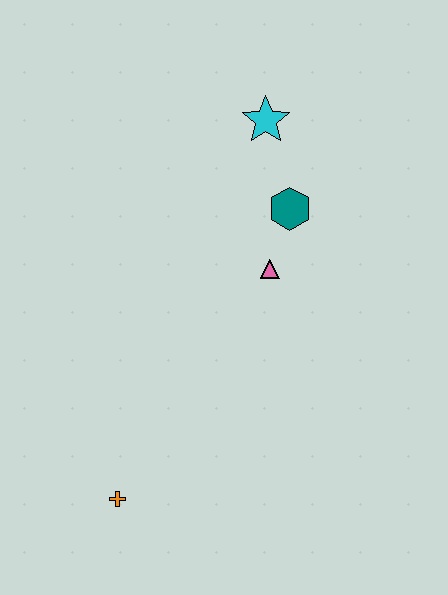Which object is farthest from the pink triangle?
The orange cross is farthest from the pink triangle.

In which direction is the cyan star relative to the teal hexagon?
The cyan star is above the teal hexagon.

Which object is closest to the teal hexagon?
The pink triangle is closest to the teal hexagon.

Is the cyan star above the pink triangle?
Yes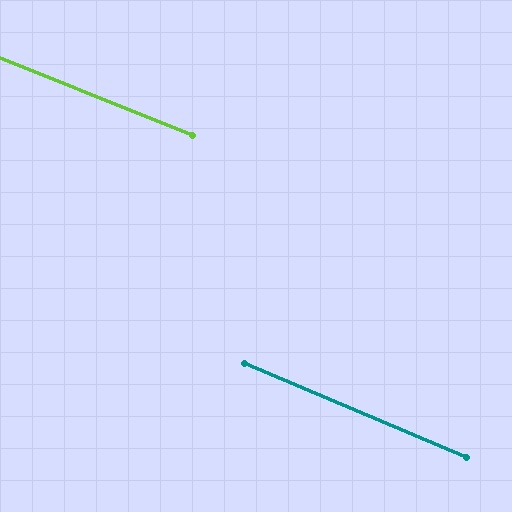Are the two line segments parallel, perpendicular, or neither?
Parallel — their directions differ by only 1.1°.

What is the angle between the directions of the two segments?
Approximately 1 degree.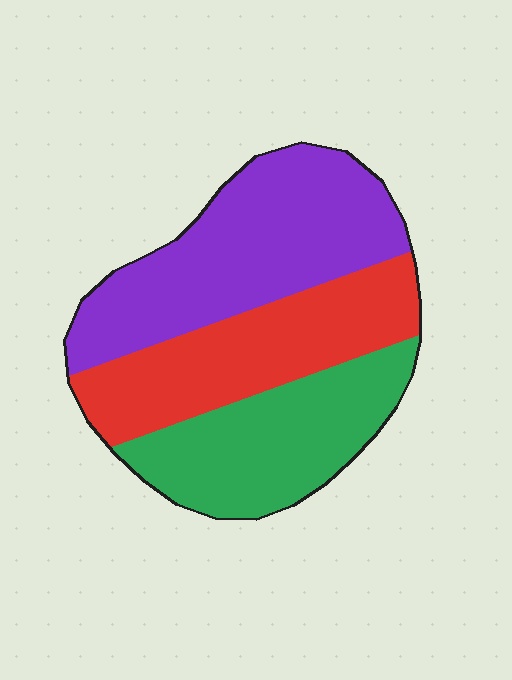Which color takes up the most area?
Purple, at roughly 40%.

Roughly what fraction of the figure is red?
Red covers roughly 30% of the figure.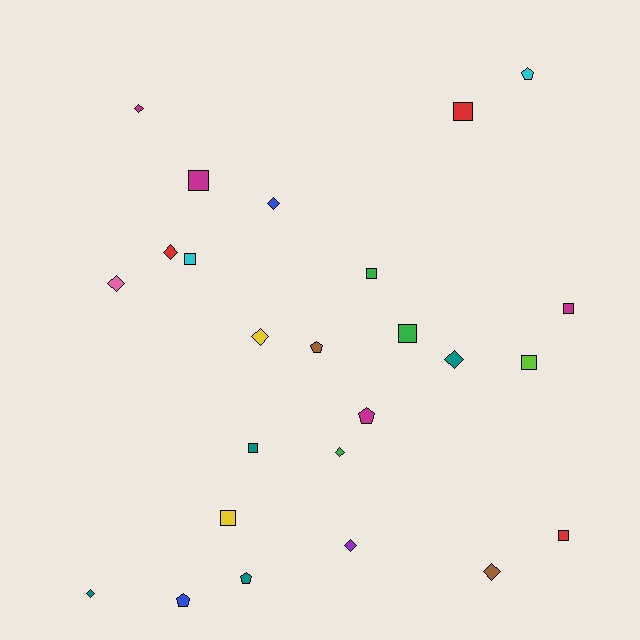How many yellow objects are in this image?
There are 2 yellow objects.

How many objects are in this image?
There are 25 objects.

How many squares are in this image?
There are 10 squares.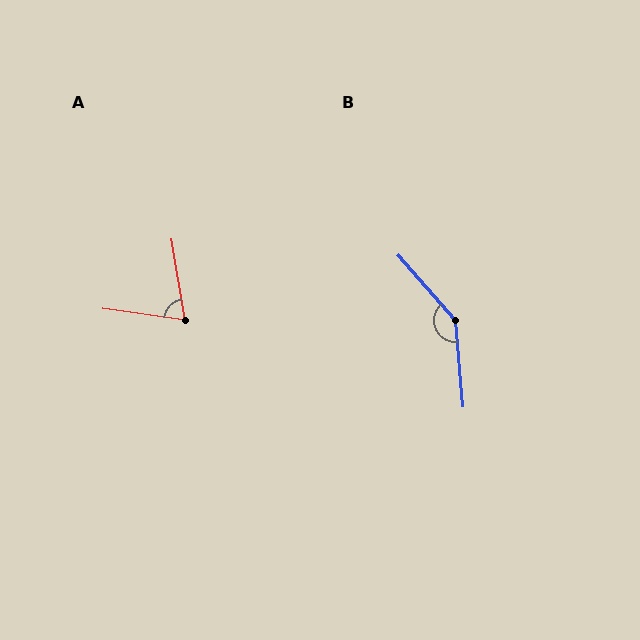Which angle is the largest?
B, at approximately 144 degrees.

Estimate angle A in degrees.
Approximately 73 degrees.